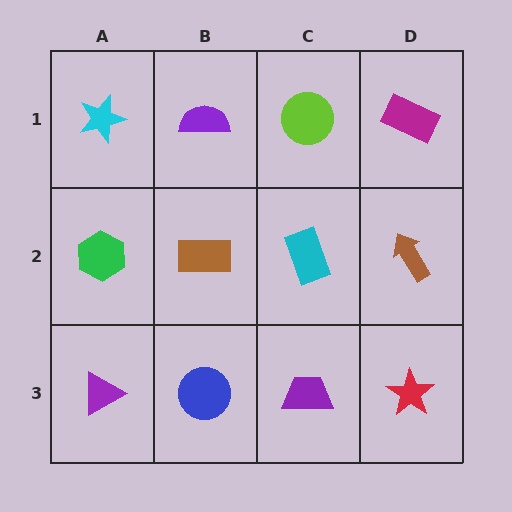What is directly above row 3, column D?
A brown arrow.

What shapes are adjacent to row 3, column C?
A cyan rectangle (row 2, column C), a blue circle (row 3, column B), a red star (row 3, column D).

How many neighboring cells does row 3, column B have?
3.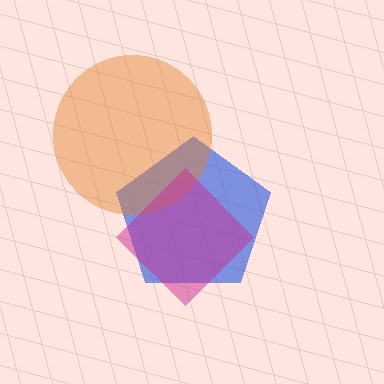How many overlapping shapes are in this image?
There are 3 overlapping shapes in the image.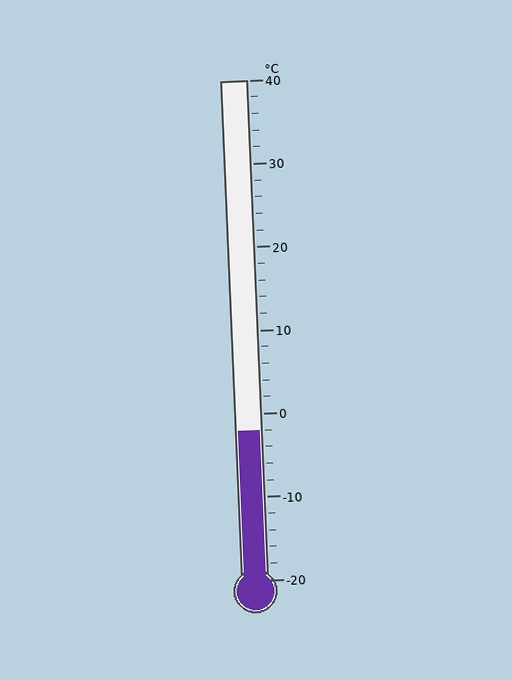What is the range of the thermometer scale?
The thermometer scale ranges from -20°C to 40°C.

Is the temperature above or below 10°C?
The temperature is below 10°C.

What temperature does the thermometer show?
The thermometer shows approximately -2°C.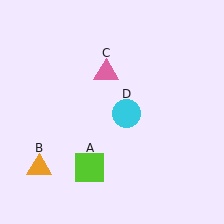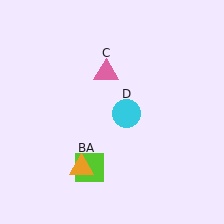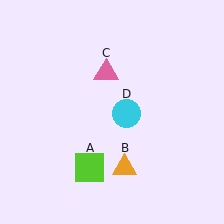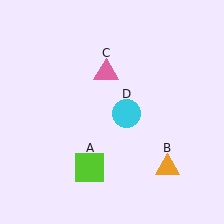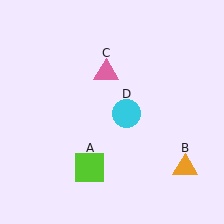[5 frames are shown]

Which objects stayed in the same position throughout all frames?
Lime square (object A) and pink triangle (object C) and cyan circle (object D) remained stationary.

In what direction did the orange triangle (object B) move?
The orange triangle (object B) moved right.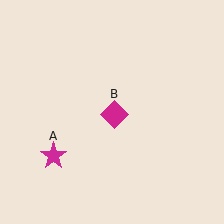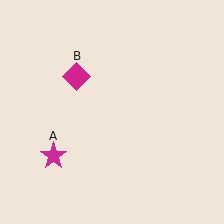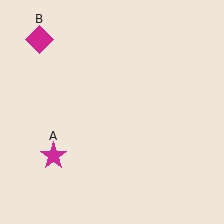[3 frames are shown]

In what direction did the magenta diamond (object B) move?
The magenta diamond (object B) moved up and to the left.